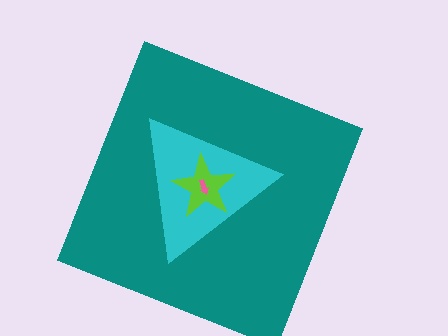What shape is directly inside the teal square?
The cyan triangle.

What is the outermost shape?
The teal square.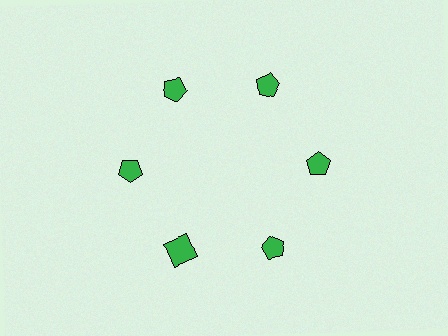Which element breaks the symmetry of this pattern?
The green square at roughly the 7 o'clock position breaks the symmetry. All other shapes are green pentagons.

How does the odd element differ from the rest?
It has a different shape: square instead of pentagon.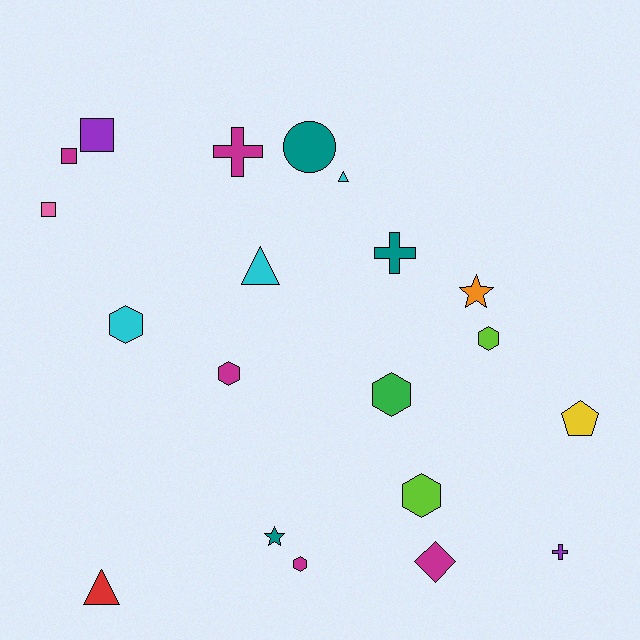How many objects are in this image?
There are 20 objects.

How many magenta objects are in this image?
There are 5 magenta objects.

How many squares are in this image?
There are 3 squares.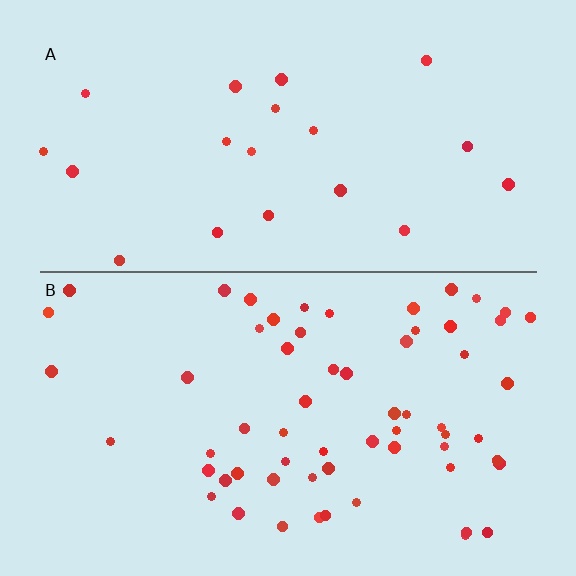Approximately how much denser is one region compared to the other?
Approximately 3.0× — region B over region A.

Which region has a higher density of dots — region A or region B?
B (the bottom).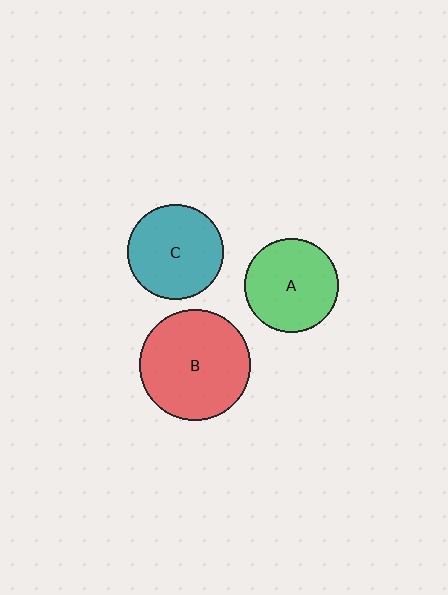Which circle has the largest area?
Circle B (red).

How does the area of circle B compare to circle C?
Approximately 1.3 times.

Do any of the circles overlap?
No, none of the circles overlap.